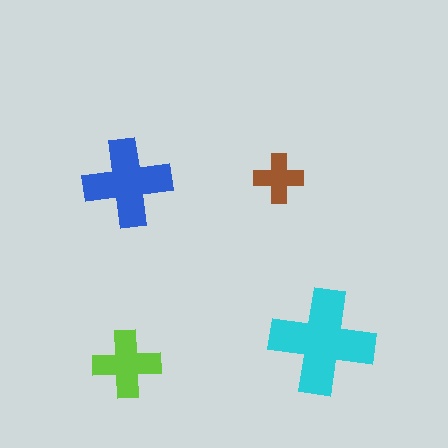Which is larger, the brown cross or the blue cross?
The blue one.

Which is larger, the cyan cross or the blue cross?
The cyan one.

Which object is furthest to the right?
The cyan cross is rightmost.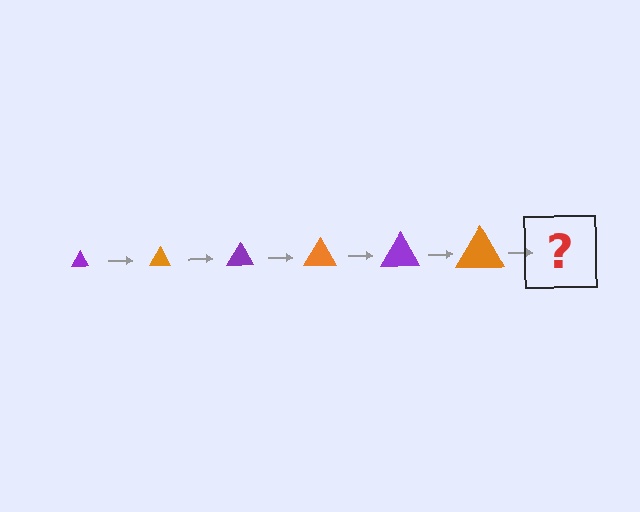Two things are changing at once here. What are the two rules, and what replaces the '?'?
The two rules are that the triangle grows larger each step and the color cycles through purple and orange. The '?' should be a purple triangle, larger than the previous one.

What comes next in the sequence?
The next element should be a purple triangle, larger than the previous one.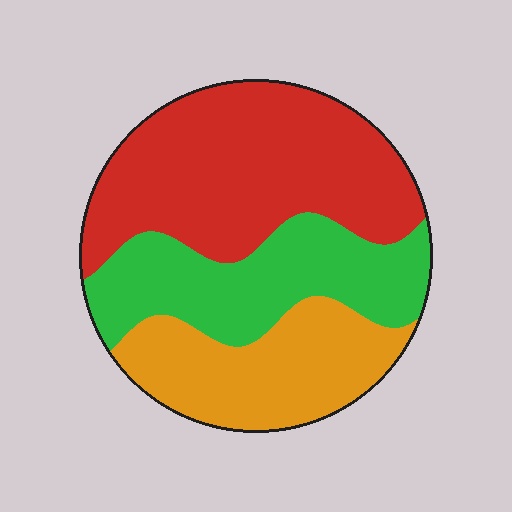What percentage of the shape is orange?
Orange covers around 25% of the shape.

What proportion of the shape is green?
Green covers roughly 30% of the shape.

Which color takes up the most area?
Red, at roughly 45%.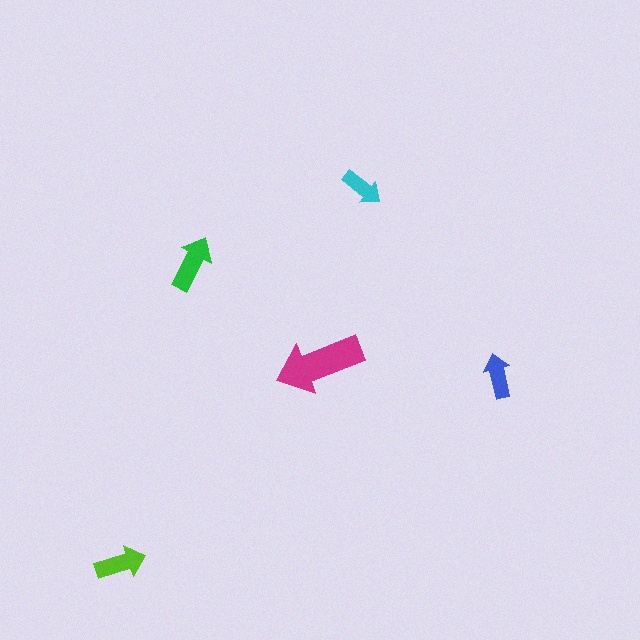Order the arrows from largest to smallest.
the magenta one, the green one, the lime one, the blue one, the cyan one.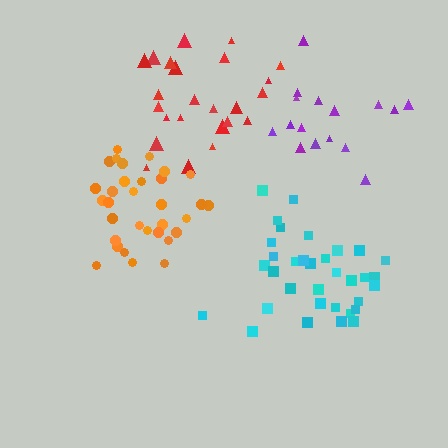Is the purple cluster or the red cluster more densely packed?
Red.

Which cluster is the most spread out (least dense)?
Purple.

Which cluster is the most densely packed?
Orange.